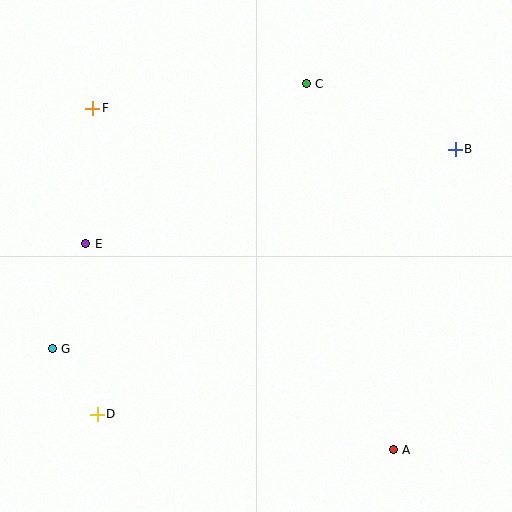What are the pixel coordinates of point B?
Point B is at (455, 149).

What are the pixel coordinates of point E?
Point E is at (86, 244).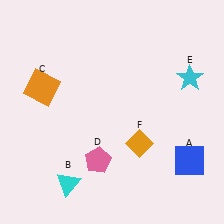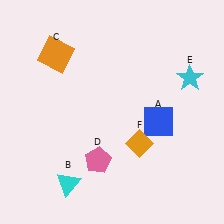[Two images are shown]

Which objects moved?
The objects that moved are: the blue square (A), the orange square (C).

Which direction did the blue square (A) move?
The blue square (A) moved up.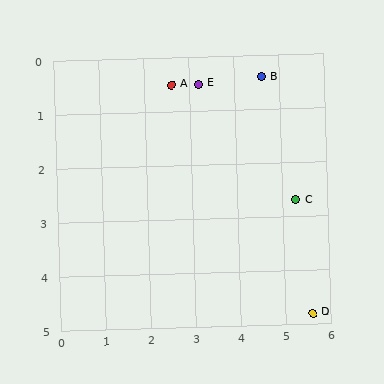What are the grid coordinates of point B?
Point B is at approximately (4.6, 0.4).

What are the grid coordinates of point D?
Point D is at approximately (5.6, 4.8).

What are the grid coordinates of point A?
Point A is at approximately (2.6, 0.5).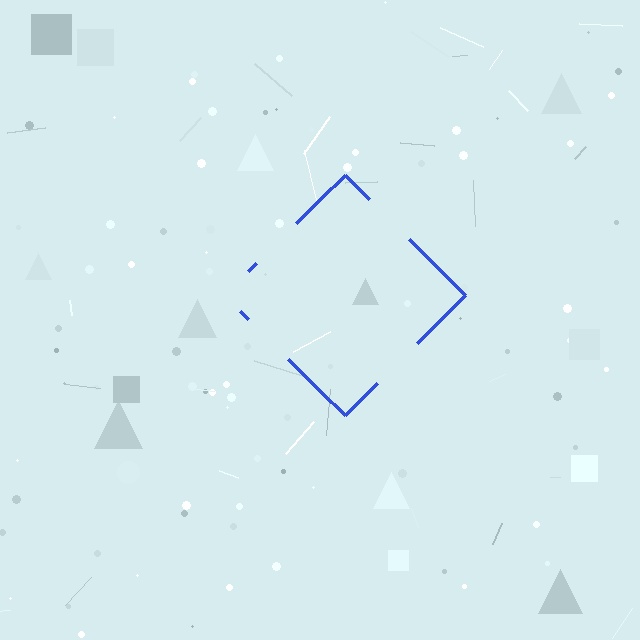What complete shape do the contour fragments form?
The contour fragments form a diamond.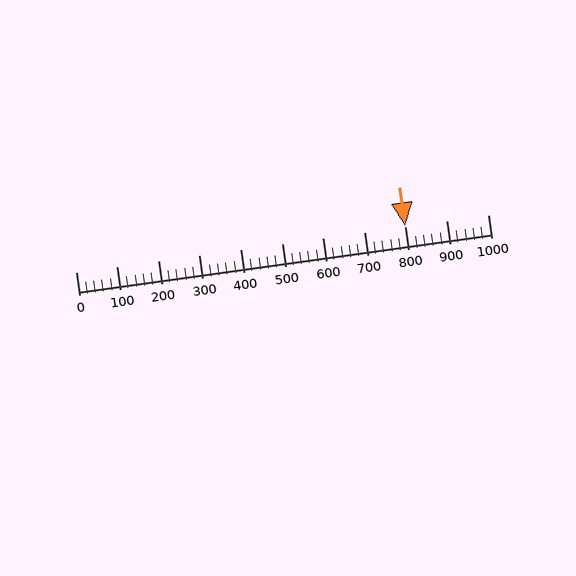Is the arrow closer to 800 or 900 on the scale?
The arrow is closer to 800.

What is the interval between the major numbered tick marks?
The major tick marks are spaced 100 units apart.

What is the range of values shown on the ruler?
The ruler shows values from 0 to 1000.